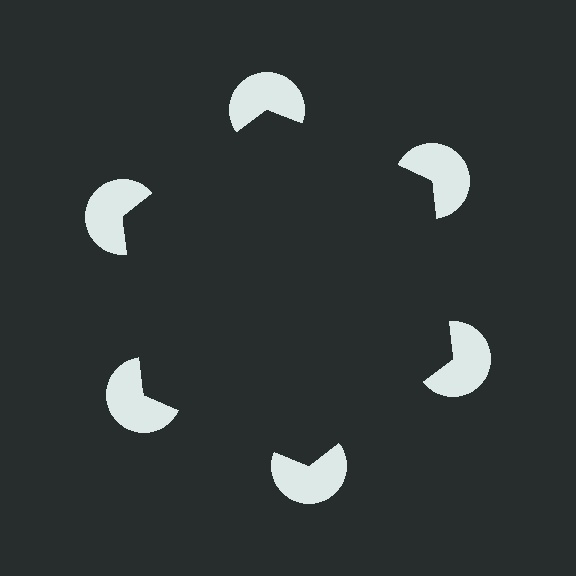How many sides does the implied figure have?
6 sides.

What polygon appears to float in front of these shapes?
An illusory hexagon — its edges are inferred from the aligned wedge cuts in the pac-man discs, not physically drawn.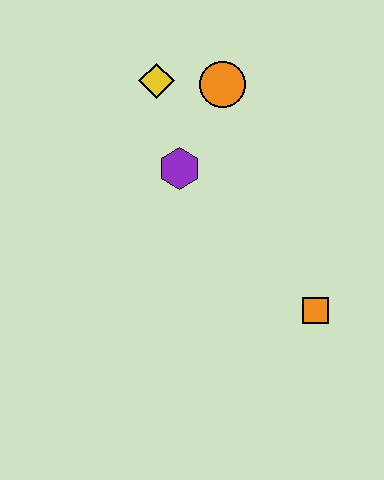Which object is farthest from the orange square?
The yellow diamond is farthest from the orange square.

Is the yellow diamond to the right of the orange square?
No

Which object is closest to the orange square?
The purple hexagon is closest to the orange square.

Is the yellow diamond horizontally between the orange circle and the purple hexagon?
No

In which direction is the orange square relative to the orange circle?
The orange square is below the orange circle.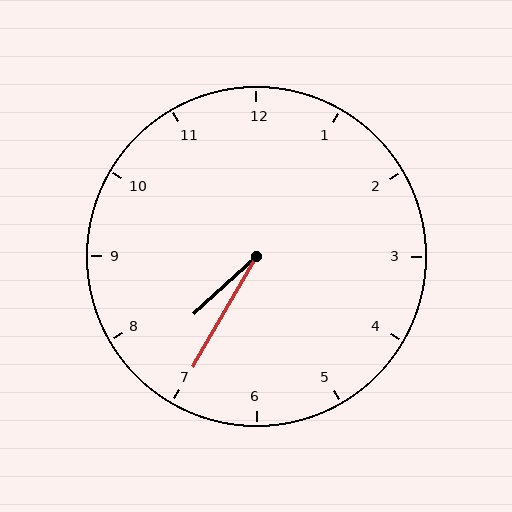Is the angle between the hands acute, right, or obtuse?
It is acute.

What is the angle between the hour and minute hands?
Approximately 18 degrees.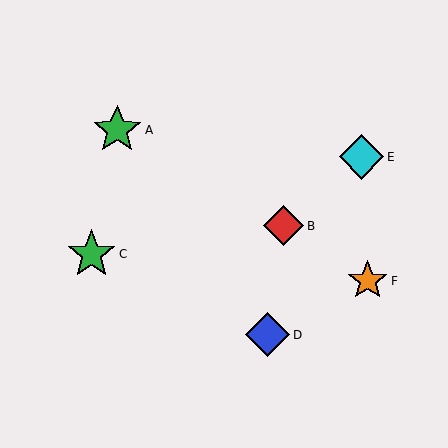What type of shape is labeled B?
Shape B is a red diamond.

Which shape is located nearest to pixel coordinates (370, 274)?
The orange star (labeled F) at (368, 281) is nearest to that location.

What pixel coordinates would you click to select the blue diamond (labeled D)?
Click at (267, 335) to select the blue diamond D.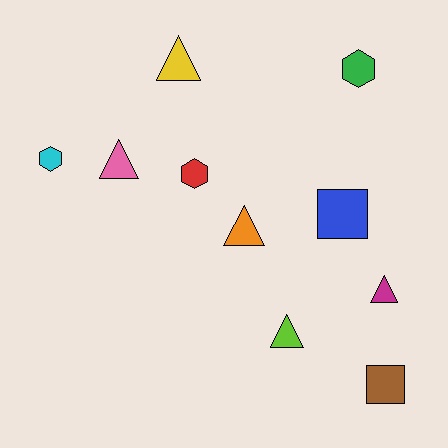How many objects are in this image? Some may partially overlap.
There are 10 objects.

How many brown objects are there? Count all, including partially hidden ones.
There is 1 brown object.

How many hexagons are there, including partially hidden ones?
There are 3 hexagons.